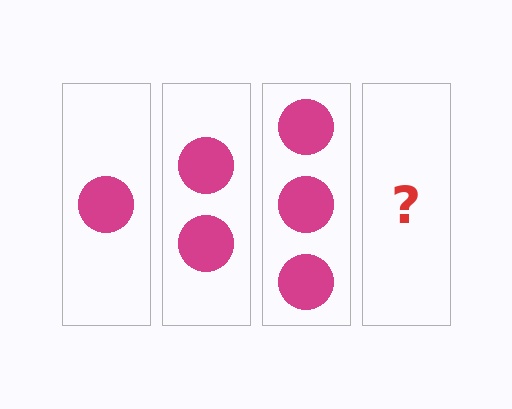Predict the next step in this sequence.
The next step is 4 circles.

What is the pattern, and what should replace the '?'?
The pattern is that each step adds one more circle. The '?' should be 4 circles.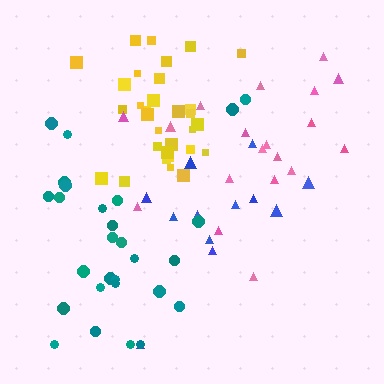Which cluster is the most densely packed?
Yellow.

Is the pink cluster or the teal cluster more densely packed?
Teal.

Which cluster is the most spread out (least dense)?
Blue.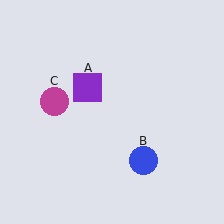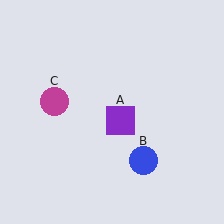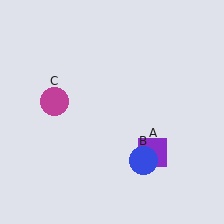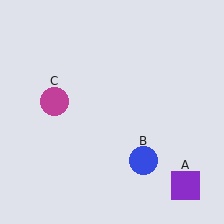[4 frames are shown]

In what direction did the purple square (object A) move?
The purple square (object A) moved down and to the right.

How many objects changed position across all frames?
1 object changed position: purple square (object A).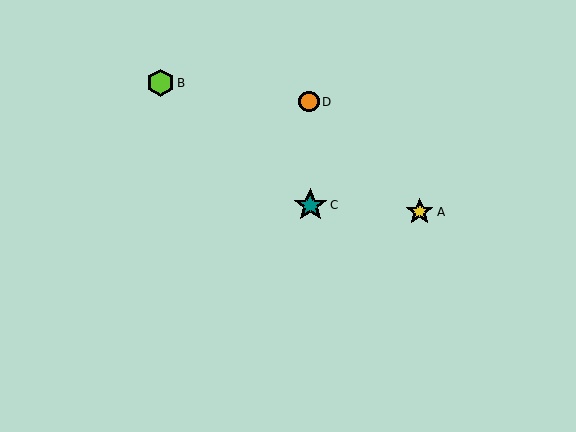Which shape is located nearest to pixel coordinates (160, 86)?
The lime hexagon (labeled B) at (161, 83) is nearest to that location.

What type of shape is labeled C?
Shape C is a teal star.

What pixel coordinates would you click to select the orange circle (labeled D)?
Click at (309, 102) to select the orange circle D.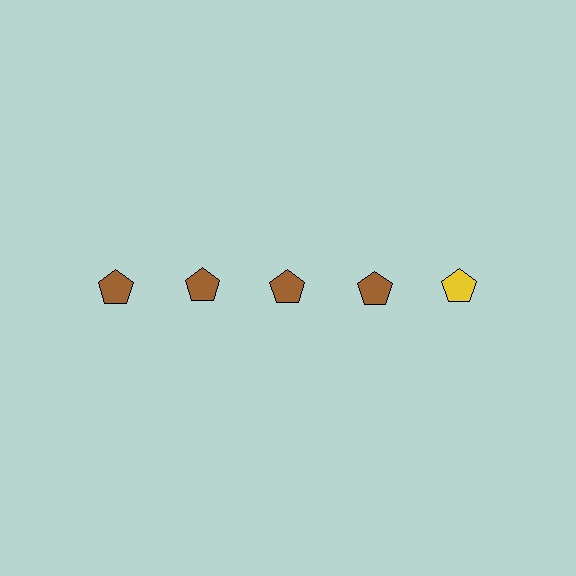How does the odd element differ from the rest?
It has a different color: yellow instead of brown.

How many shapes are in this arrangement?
There are 5 shapes arranged in a grid pattern.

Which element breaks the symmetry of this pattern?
The yellow pentagon in the top row, rightmost column breaks the symmetry. All other shapes are brown pentagons.